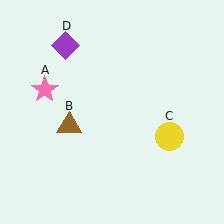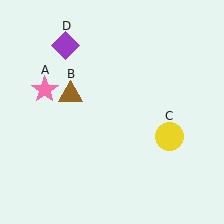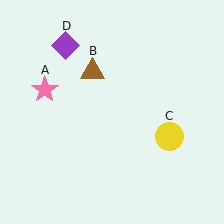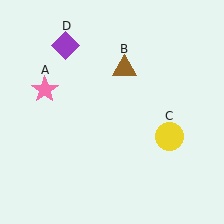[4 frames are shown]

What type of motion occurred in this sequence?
The brown triangle (object B) rotated clockwise around the center of the scene.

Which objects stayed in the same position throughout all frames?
Pink star (object A) and yellow circle (object C) and purple diamond (object D) remained stationary.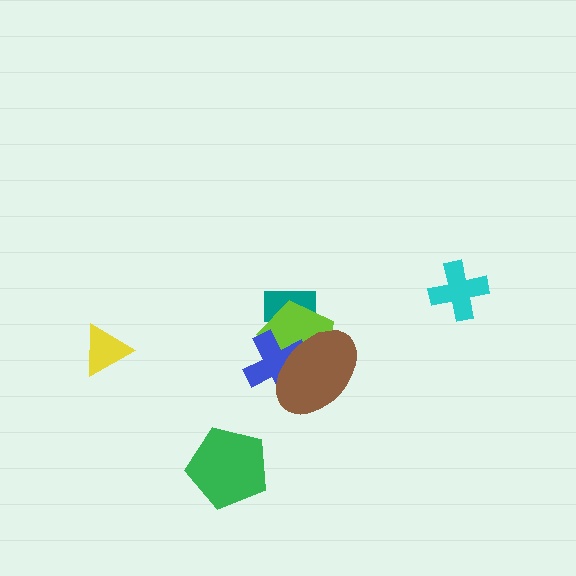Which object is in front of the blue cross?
The brown ellipse is in front of the blue cross.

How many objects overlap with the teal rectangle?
1 object overlaps with the teal rectangle.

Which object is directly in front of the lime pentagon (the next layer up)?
The blue cross is directly in front of the lime pentagon.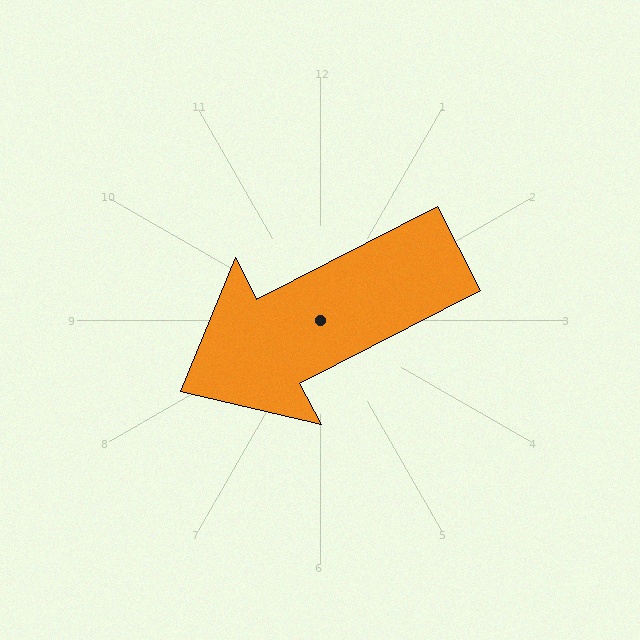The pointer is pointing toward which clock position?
Roughly 8 o'clock.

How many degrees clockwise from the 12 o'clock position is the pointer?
Approximately 243 degrees.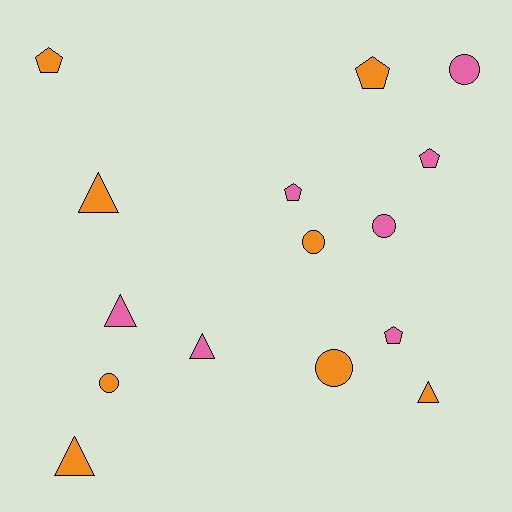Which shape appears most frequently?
Pentagon, with 5 objects.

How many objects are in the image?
There are 15 objects.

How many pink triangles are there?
There are 2 pink triangles.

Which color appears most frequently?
Orange, with 8 objects.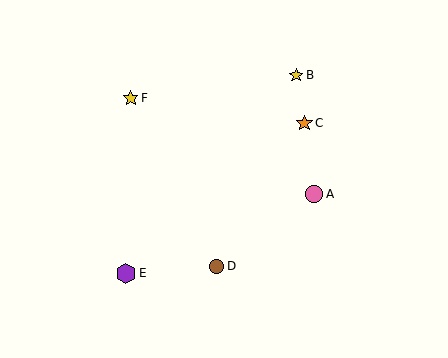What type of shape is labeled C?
Shape C is an orange star.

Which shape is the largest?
The purple hexagon (labeled E) is the largest.